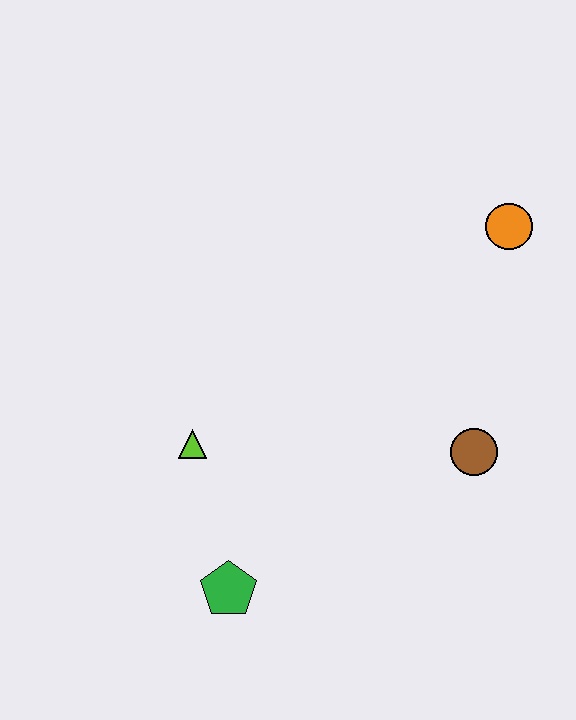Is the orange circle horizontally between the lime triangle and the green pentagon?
No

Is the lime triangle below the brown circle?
No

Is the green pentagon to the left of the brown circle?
Yes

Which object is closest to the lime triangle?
The green pentagon is closest to the lime triangle.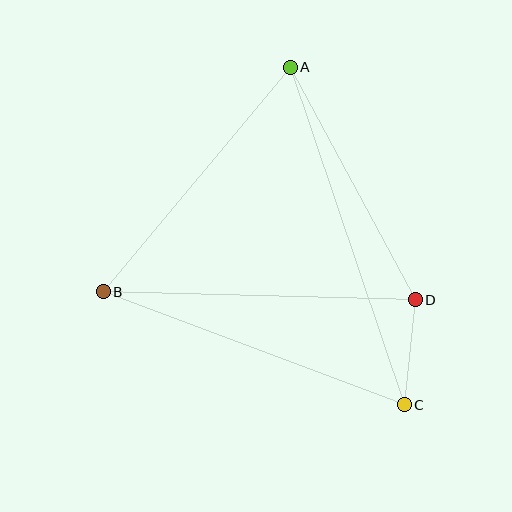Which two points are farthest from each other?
Points A and C are farthest from each other.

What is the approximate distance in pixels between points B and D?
The distance between B and D is approximately 312 pixels.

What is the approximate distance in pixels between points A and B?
The distance between A and B is approximately 292 pixels.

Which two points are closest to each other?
Points C and D are closest to each other.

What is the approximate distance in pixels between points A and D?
The distance between A and D is approximately 264 pixels.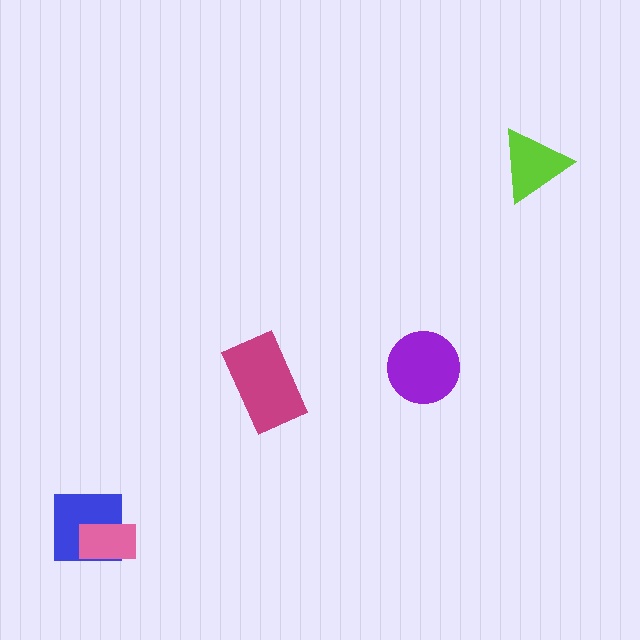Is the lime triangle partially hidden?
No, no other shape covers it.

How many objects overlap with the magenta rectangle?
0 objects overlap with the magenta rectangle.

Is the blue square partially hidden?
Yes, it is partially covered by another shape.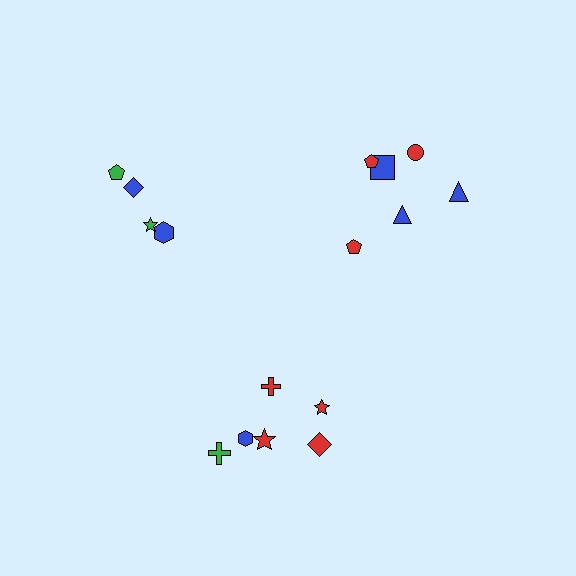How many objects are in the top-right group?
There are 6 objects.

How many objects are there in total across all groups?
There are 16 objects.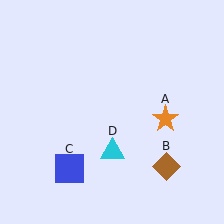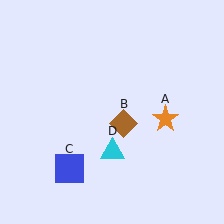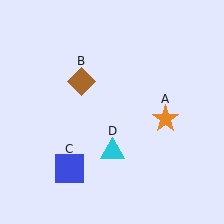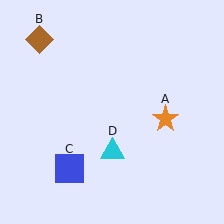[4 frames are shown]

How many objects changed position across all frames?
1 object changed position: brown diamond (object B).